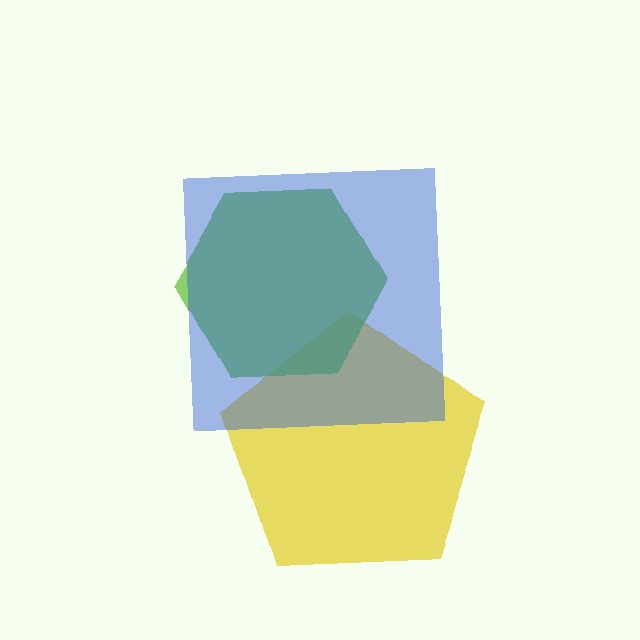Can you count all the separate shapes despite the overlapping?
Yes, there are 3 separate shapes.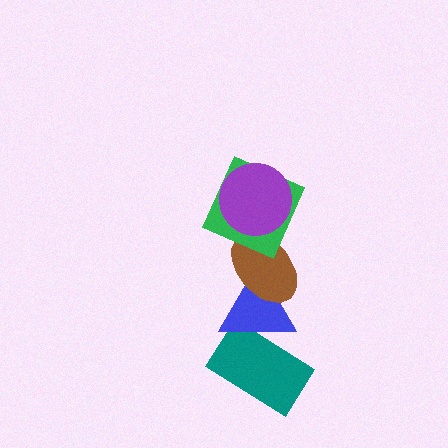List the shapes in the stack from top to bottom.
From top to bottom: the purple circle, the green square, the brown ellipse, the blue triangle, the teal rectangle.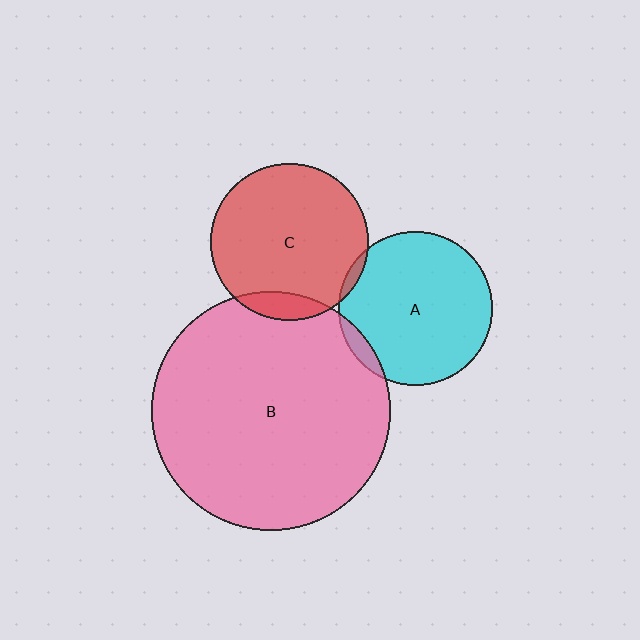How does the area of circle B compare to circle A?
Approximately 2.4 times.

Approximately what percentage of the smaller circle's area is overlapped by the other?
Approximately 10%.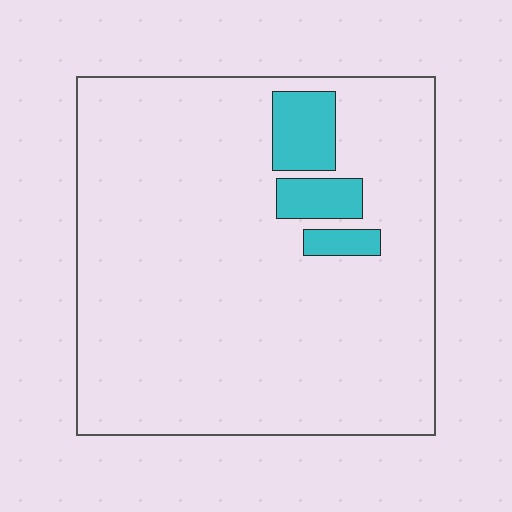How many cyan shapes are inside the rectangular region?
3.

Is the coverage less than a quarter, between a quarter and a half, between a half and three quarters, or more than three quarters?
Less than a quarter.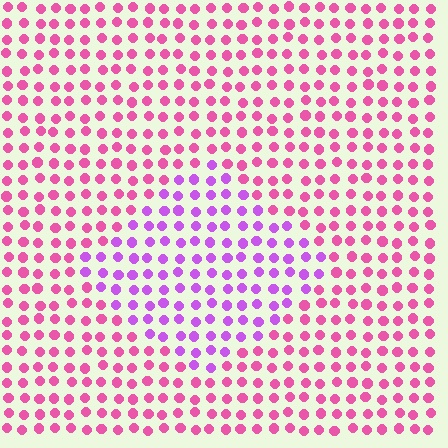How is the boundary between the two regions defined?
The boundary is defined purely by a slight shift in hue (about 40 degrees). Spacing, size, and orientation are identical on both sides.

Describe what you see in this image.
The image is filled with small pink elements in a uniform arrangement. A diamond-shaped region is visible where the elements are tinted to a slightly different hue, forming a subtle color boundary.